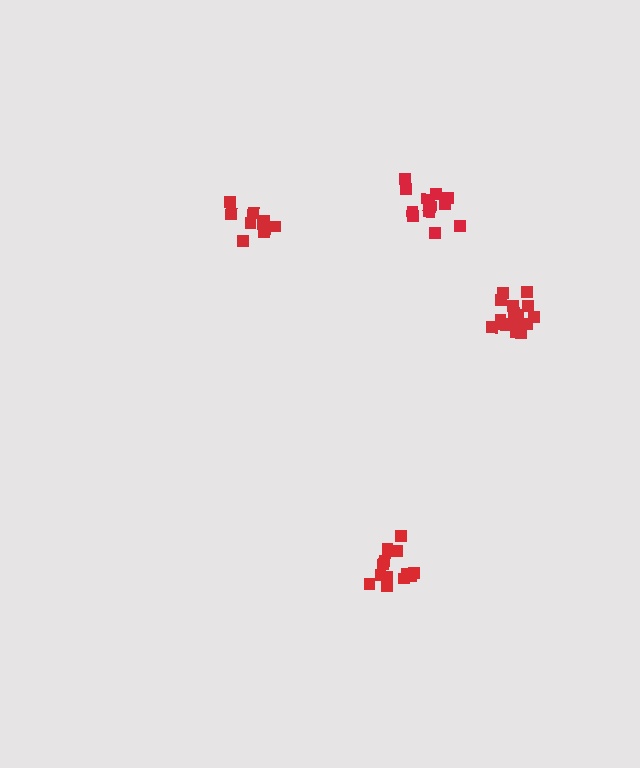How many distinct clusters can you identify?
There are 4 distinct clusters.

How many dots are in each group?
Group 1: 14 dots, Group 2: 16 dots, Group 3: 10 dots, Group 4: 14 dots (54 total).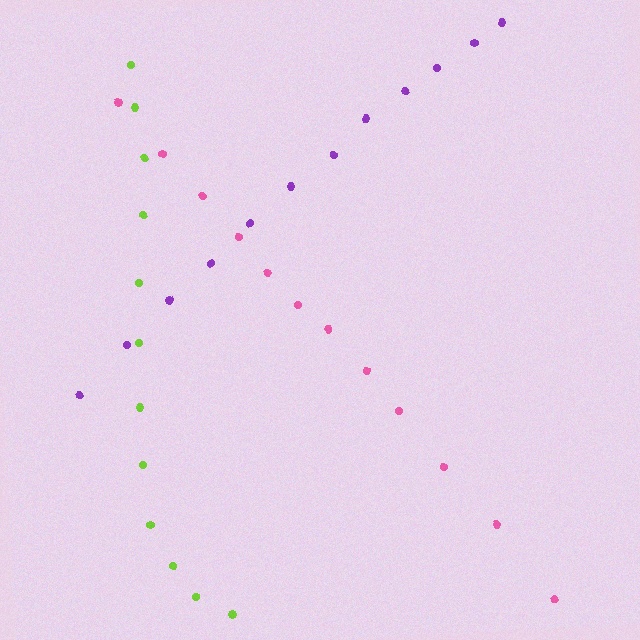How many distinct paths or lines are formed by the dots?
There are 3 distinct paths.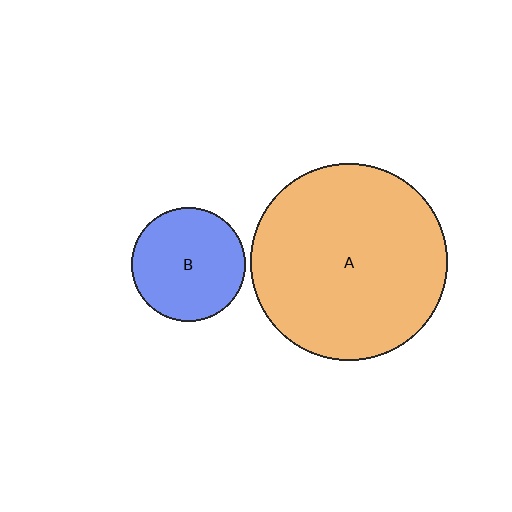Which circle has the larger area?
Circle A (orange).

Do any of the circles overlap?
No, none of the circles overlap.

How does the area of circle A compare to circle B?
Approximately 3.0 times.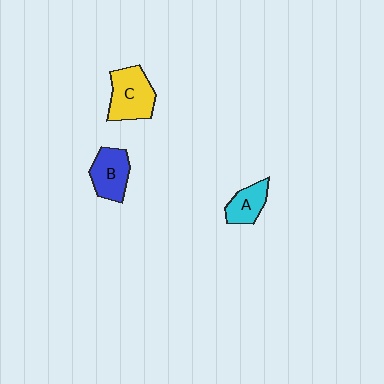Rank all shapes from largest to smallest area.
From largest to smallest: C (yellow), B (blue), A (cyan).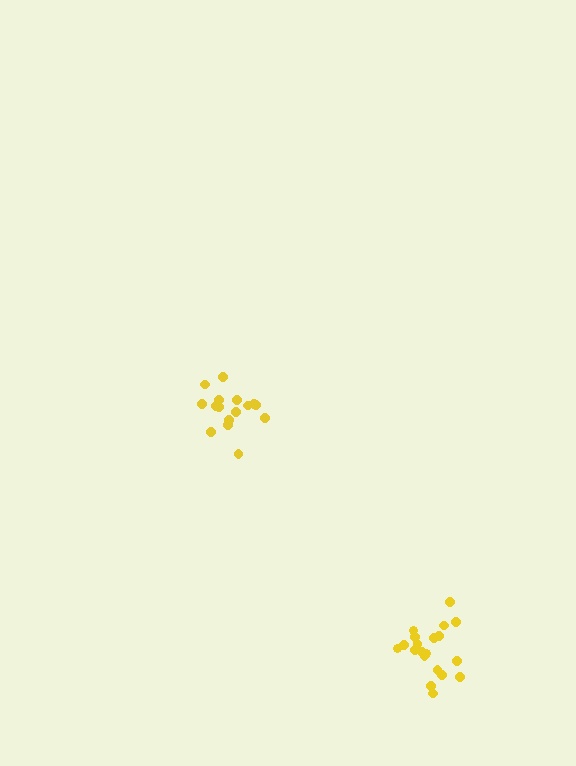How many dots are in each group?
Group 1: 16 dots, Group 2: 20 dots (36 total).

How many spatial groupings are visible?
There are 2 spatial groupings.